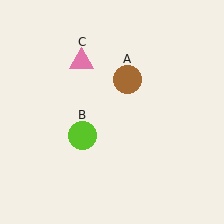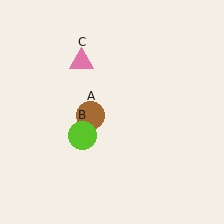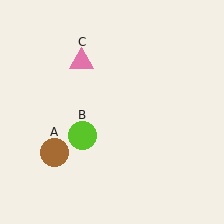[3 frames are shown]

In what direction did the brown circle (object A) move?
The brown circle (object A) moved down and to the left.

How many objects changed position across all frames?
1 object changed position: brown circle (object A).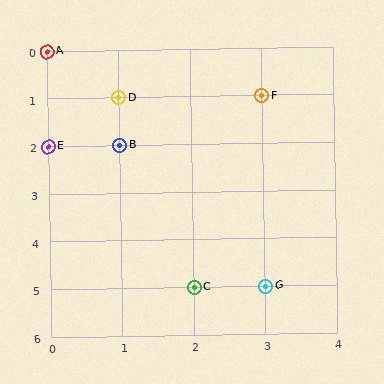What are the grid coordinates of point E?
Point E is at grid coordinates (0, 2).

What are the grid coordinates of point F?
Point F is at grid coordinates (3, 1).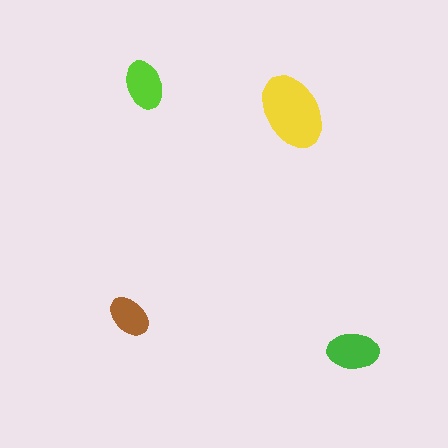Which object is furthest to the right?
The green ellipse is rightmost.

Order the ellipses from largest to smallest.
the yellow one, the green one, the lime one, the brown one.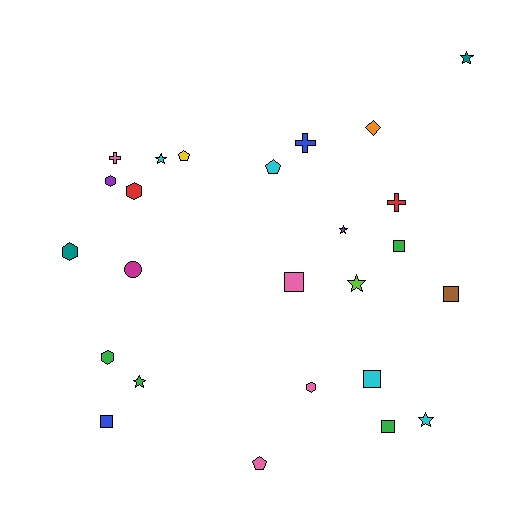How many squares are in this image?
There are 6 squares.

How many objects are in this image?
There are 25 objects.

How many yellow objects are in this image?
There is 1 yellow object.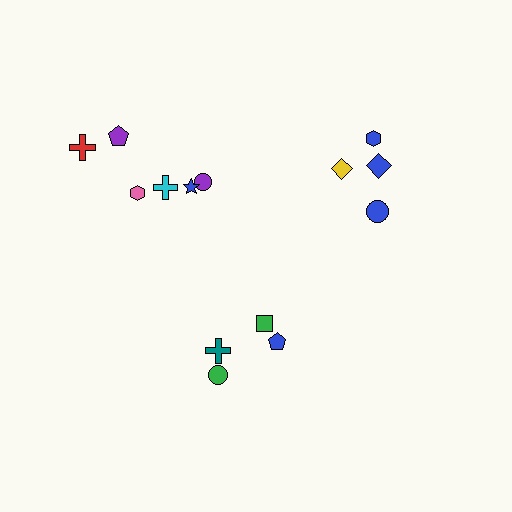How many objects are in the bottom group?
There are 4 objects.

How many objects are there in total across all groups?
There are 14 objects.